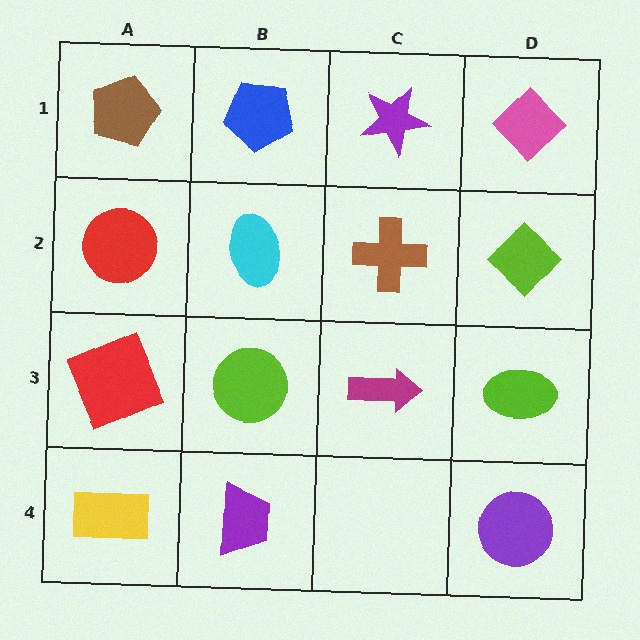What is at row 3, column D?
A lime ellipse.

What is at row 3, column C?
A magenta arrow.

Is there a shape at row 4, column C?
No, that cell is empty.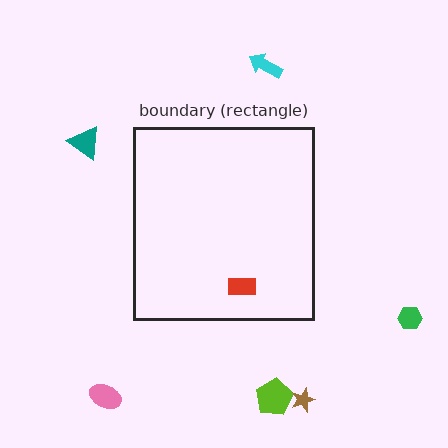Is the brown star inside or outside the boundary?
Outside.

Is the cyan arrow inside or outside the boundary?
Outside.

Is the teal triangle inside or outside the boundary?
Outside.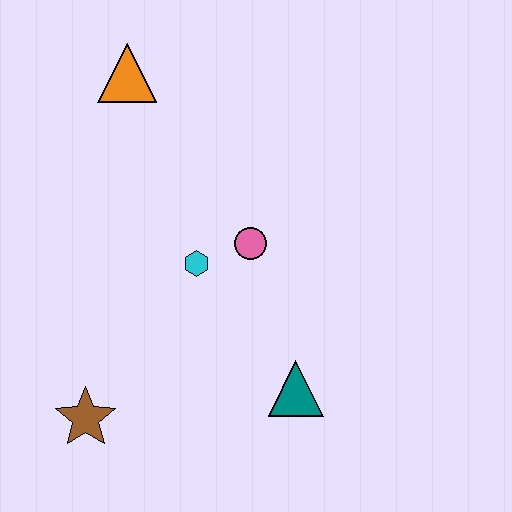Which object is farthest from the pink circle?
The brown star is farthest from the pink circle.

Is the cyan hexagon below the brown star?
No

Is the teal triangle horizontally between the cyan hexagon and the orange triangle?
No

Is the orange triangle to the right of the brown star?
Yes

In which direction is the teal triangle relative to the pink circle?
The teal triangle is below the pink circle.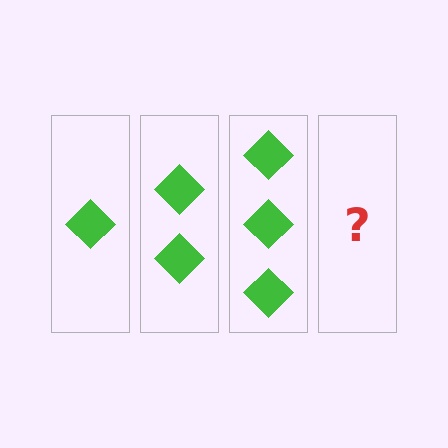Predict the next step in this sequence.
The next step is 4 diamonds.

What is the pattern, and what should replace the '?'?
The pattern is that each step adds one more diamond. The '?' should be 4 diamonds.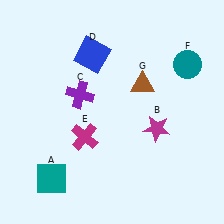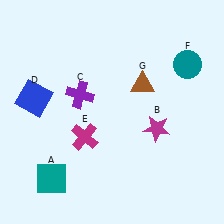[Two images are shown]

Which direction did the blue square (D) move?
The blue square (D) moved left.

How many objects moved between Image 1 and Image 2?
1 object moved between the two images.